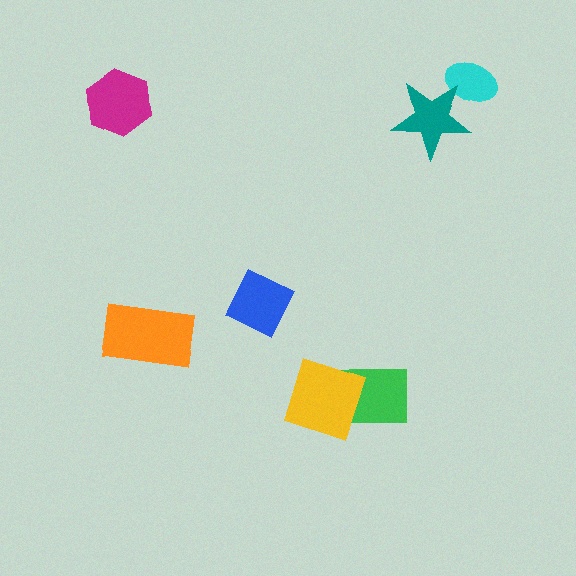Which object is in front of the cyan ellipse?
The teal star is in front of the cyan ellipse.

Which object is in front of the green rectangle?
The yellow diamond is in front of the green rectangle.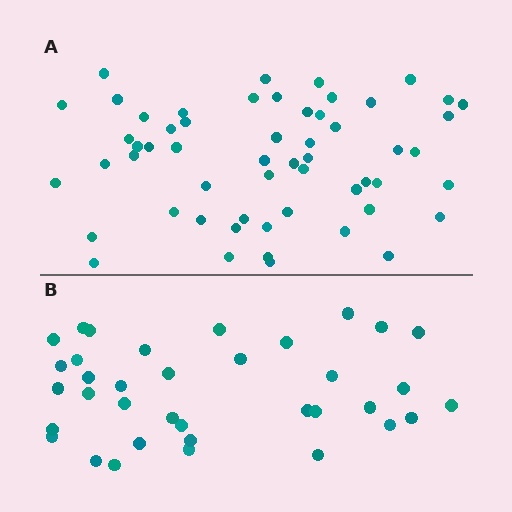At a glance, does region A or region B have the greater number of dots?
Region A (the top region) has more dots.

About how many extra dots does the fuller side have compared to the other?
Region A has approximately 20 more dots than region B.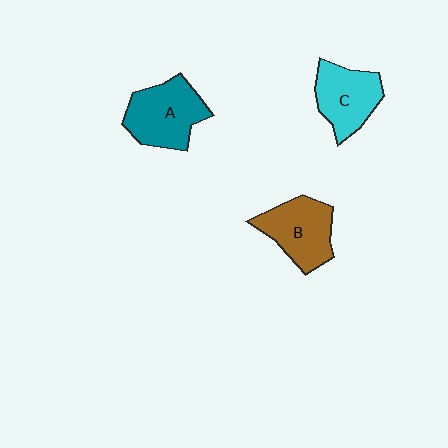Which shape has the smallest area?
Shape C (cyan).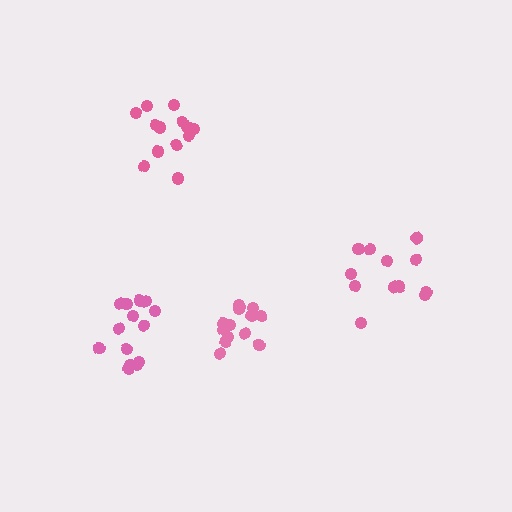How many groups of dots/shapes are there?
There are 4 groups.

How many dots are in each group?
Group 1: 14 dots, Group 2: 12 dots, Group 3: 14 dots, Group 4: 13 dots (53 total).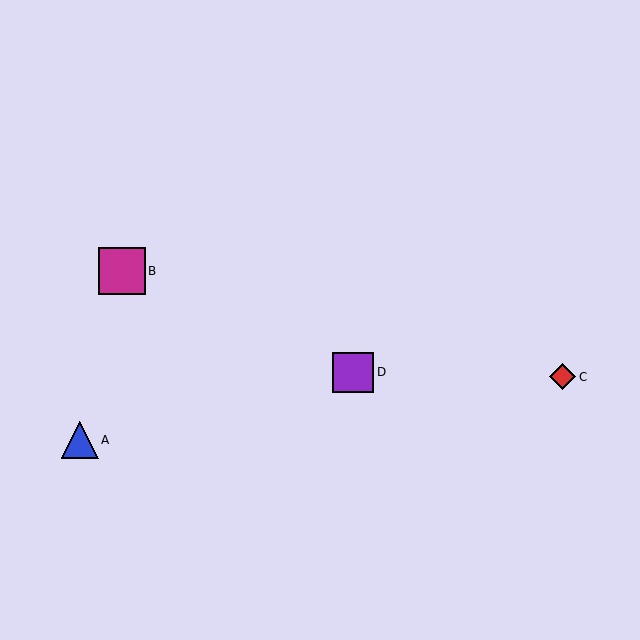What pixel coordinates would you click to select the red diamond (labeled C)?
Click at (563, 377) to select the red diamond C.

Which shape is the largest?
The magenta square (labeled B) is the largest.